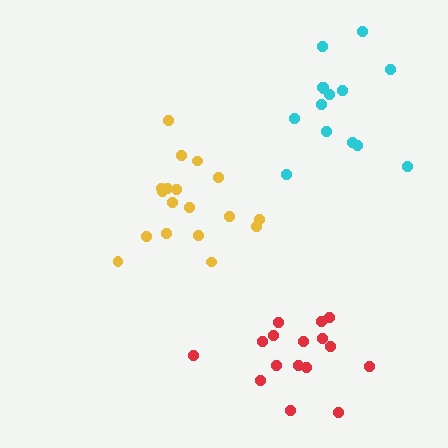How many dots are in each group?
Group 1: 18 dots, Group 2: 15 dots, Group 3: 16 dots (49 total).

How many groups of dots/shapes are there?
There are 3 groups.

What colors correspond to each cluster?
The clusters are colored: yellow, cyan, red.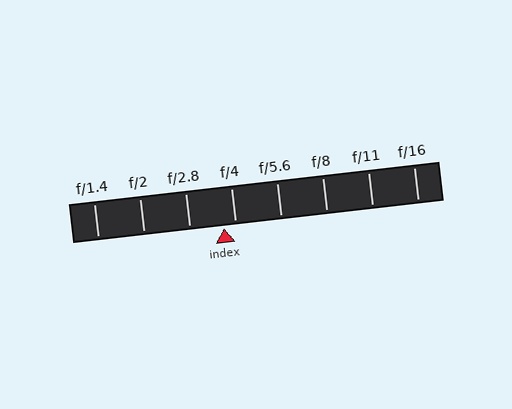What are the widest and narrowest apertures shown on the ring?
The widest aperture shown is f/1.4 and the narrowest is f/16.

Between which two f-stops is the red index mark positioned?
The index mark is between f/2.8 and f/4.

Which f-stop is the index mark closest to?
The index mark is closest to f/4.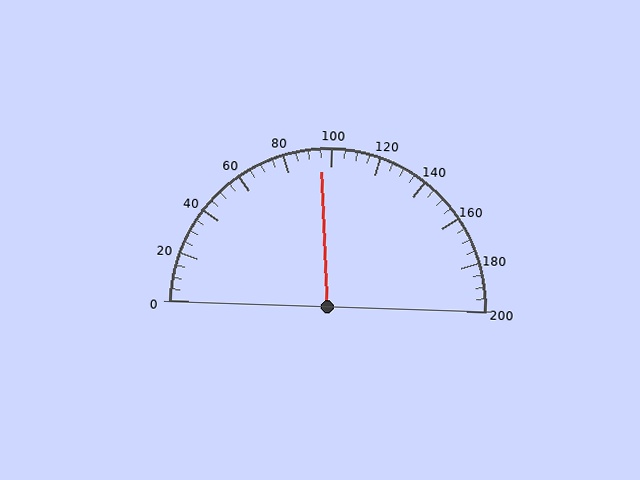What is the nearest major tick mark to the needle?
The nearest major tick mark is 100.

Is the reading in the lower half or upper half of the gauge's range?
The reading is in the lower half of the range (0 to 200).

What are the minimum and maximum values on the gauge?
The gauge ranges from 0 to 200.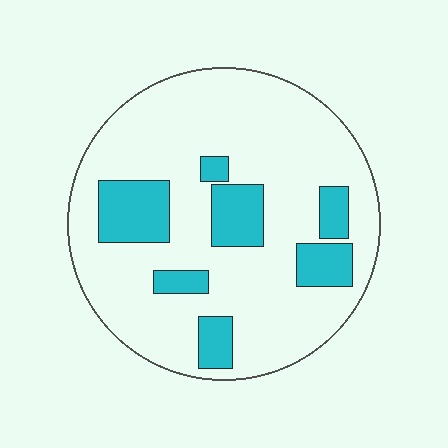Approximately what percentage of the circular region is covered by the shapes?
Approximately 20%.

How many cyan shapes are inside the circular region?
7.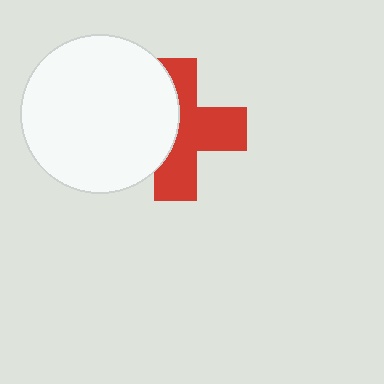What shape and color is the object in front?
The object in front is a white circle.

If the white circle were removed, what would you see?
You would see the complete red cross.